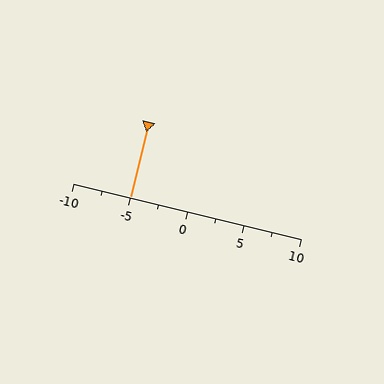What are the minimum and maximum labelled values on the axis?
The axis runs from -10 to 10.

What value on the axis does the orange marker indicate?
The marker indicates approximately -5.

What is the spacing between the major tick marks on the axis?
The major ticks are spaced 5 apart.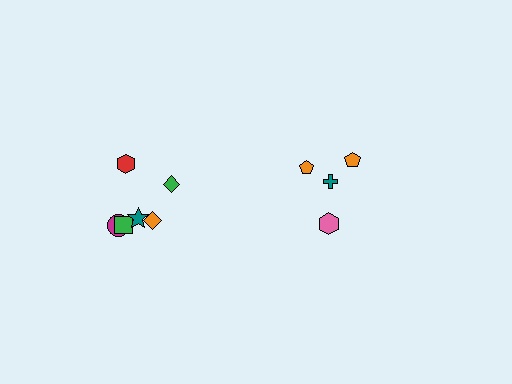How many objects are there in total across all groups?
There are 10 objects.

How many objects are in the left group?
There are 6 objects.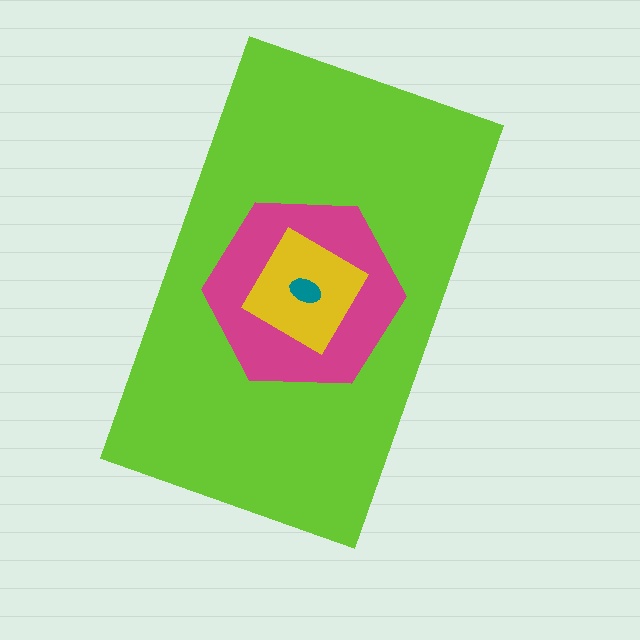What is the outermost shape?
The lime rectangle.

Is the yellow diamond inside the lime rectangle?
Yes.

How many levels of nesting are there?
4.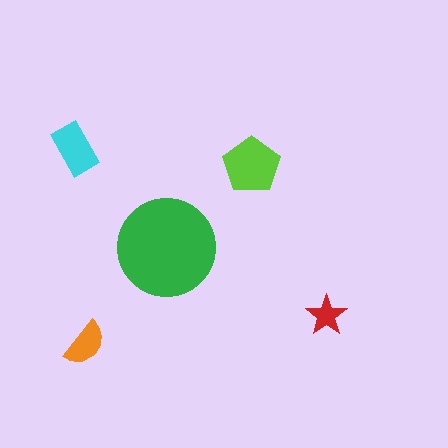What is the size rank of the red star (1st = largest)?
5th.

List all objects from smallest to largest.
The red star, the orange semicircle, the cyan rectangle, the lime pentagon, the green circle.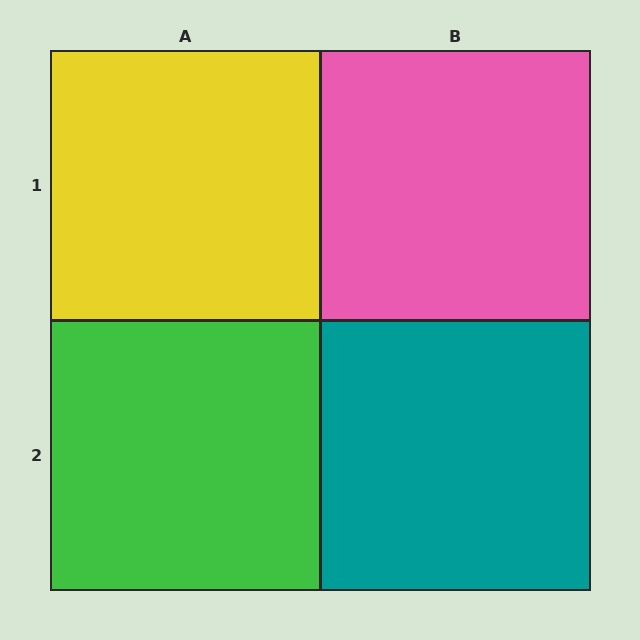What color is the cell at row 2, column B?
Teal.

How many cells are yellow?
1 cell is yellow.